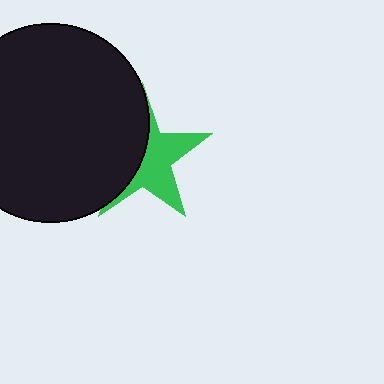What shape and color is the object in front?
The object in front is a black circle.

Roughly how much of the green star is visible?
About half of it is visible (roughly 51%).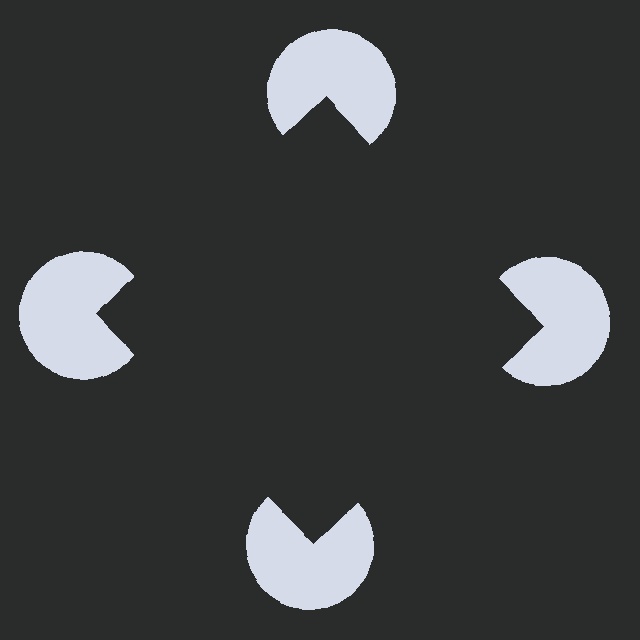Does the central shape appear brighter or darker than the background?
It typically appears slightly darker than the background, even though no actual brightness change is drawn.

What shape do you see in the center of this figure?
An illusory square — its edges are inferred from the aligned wedge cuts in the pac-man discs, not physically drawn.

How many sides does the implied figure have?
4 sides.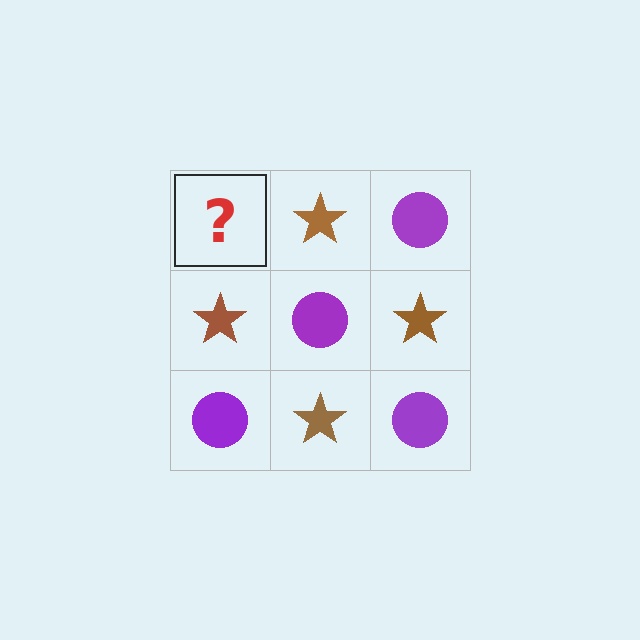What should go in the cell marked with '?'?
The missing cell should contain a purple circle.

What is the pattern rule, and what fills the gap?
The rule is that it alternates purple circle and brown star in a checkerboard pattern. The gap should be filled with a purple circle.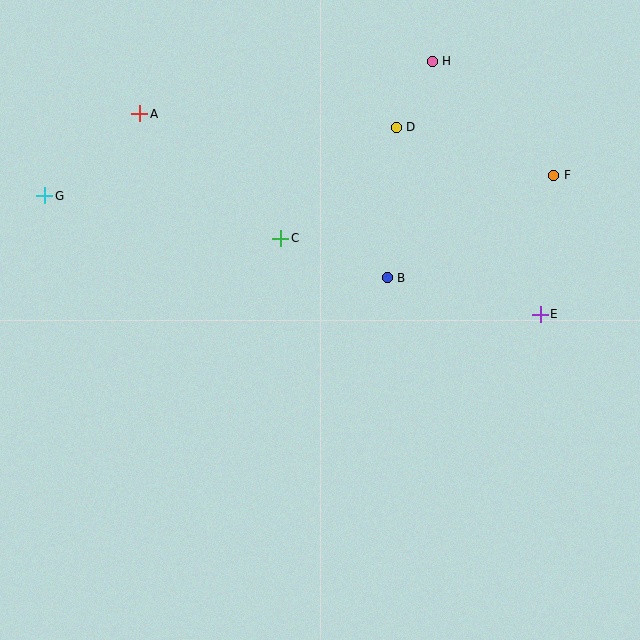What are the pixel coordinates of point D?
Point D is at (396, 127).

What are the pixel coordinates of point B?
Point B is at (387, 278).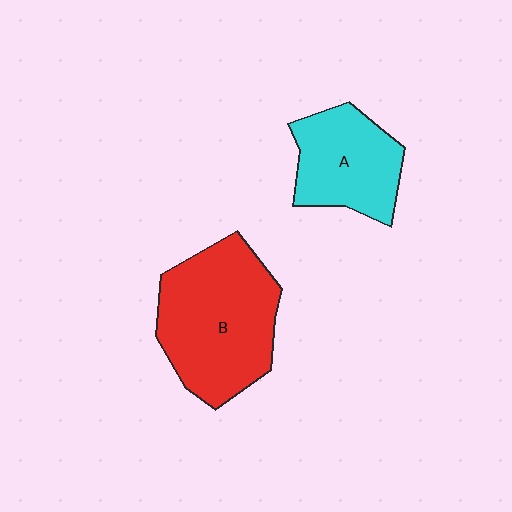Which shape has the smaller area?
Shape A (cyan).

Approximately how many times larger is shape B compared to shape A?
Approximately 1.5 times.